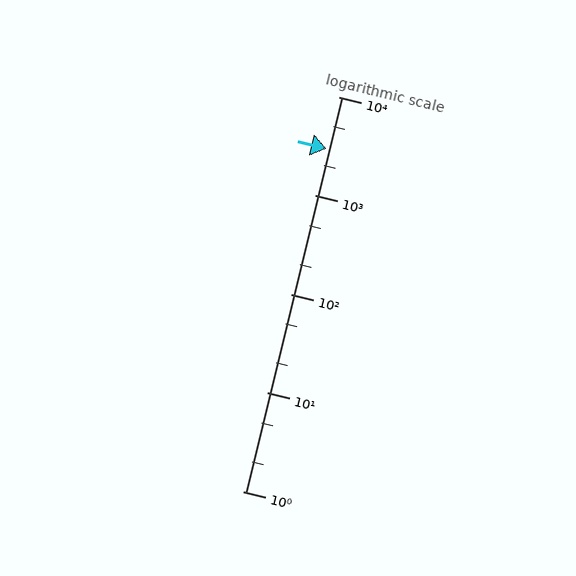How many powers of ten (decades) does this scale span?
The scale spans 4 decades, from 1 to 10000.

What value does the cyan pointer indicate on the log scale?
The pointer indicates approximately 3000.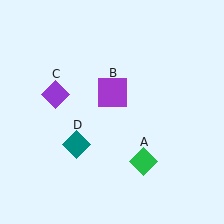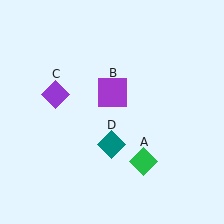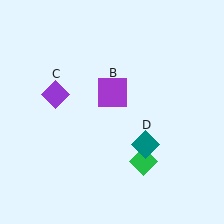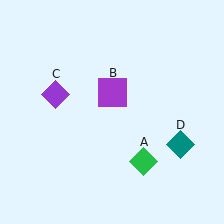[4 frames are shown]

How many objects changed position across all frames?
1 object changed position: teal diamond (object D).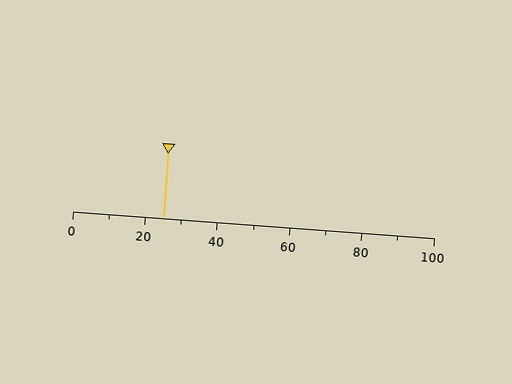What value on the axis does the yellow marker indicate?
The marker indicates approximately 25.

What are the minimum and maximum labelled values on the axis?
The axis runs from 0 to 100.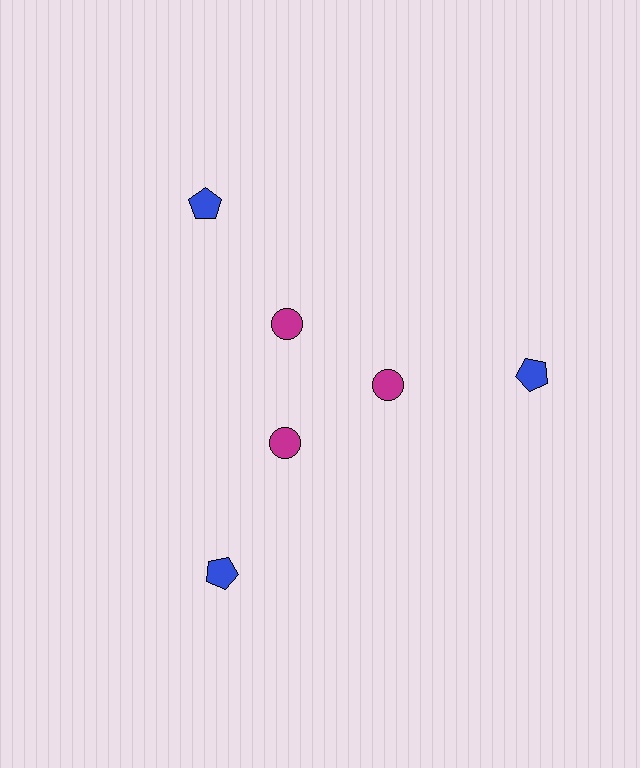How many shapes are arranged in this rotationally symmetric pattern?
There are 6 shapes, arranged in 3 groups of 2.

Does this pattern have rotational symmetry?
Yes, this pattern has 3-fold rotational symmetry. It looks the same after rotating 120 degrees around the center.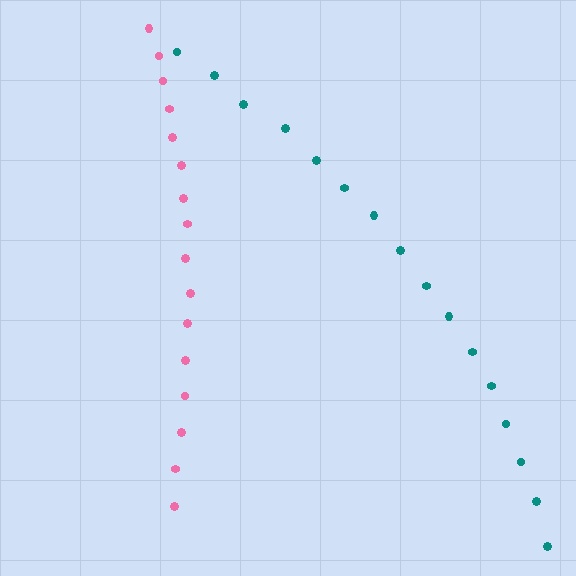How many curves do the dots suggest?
There are 2 distinct paths.